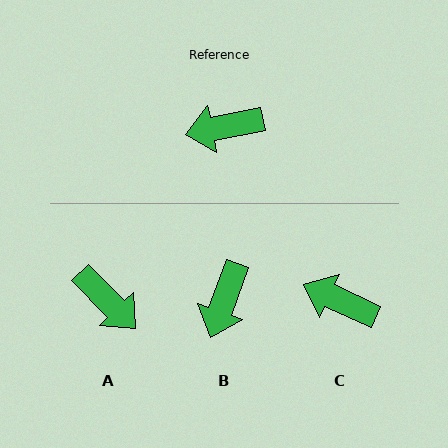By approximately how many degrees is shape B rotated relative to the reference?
Approximately 59 degrees counter-clockwise.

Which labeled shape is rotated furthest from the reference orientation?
A, about 124 degrees away.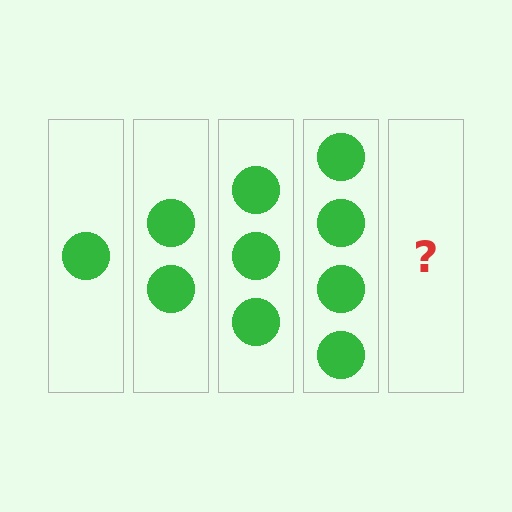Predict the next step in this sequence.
The next step is 5 circles.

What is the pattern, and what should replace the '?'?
The pattern is that each step adds one more circle. The '?' should be 5 circles.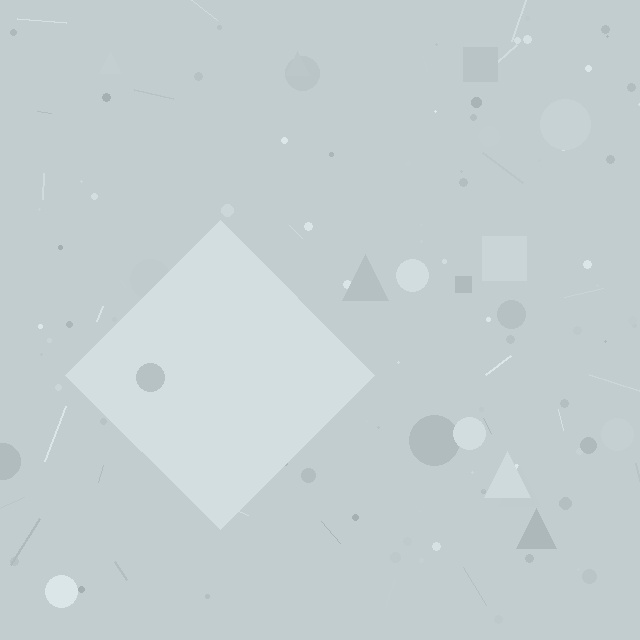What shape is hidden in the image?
A diamond is hidden in the image.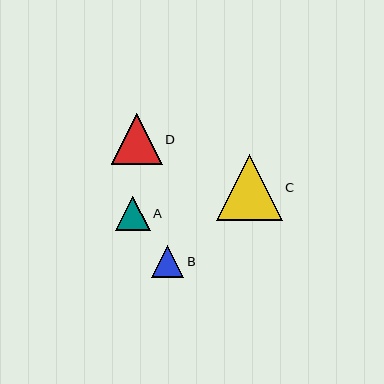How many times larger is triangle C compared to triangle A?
Triangle C is approximately 1.9 times the size of triangle A.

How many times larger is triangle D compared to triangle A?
Triangle D is approximately 1.5 times the size of triangle A.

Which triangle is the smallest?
Triangle B is the smallest with a size of approximately 32 pixels.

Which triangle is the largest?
Triangle C is the largest with a size of approximately 66 pixels.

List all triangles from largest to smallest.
From largest to smallest: C, D, A, B.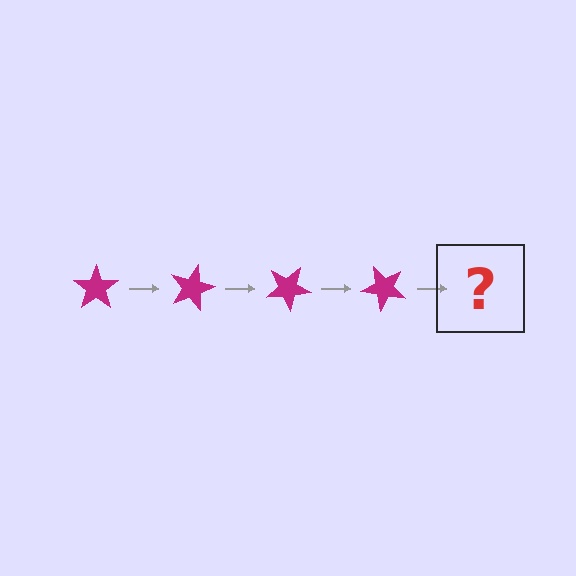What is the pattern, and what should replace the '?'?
The pattern is that the star rotates 15 degrees each step. The '?' should be a magenta star rotated 60 degrees.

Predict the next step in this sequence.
The next step is a magenta star rotated 60 degrees.